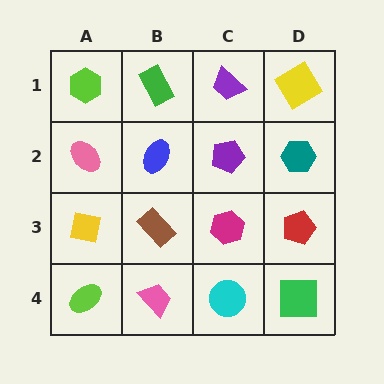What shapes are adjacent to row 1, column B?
A blue ellipse (row 2, column B), a lime hexagon (row 1, column A), a purple trapezoid (row 1, column C).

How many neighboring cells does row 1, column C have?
3.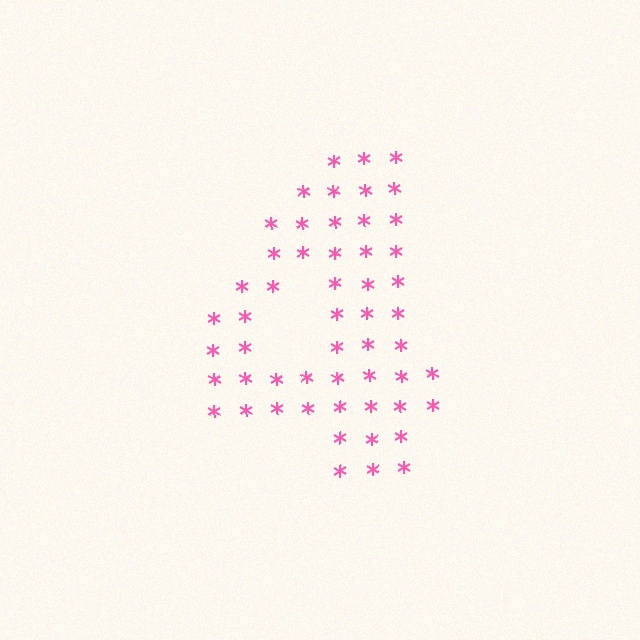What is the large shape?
The large shape is the digit 4.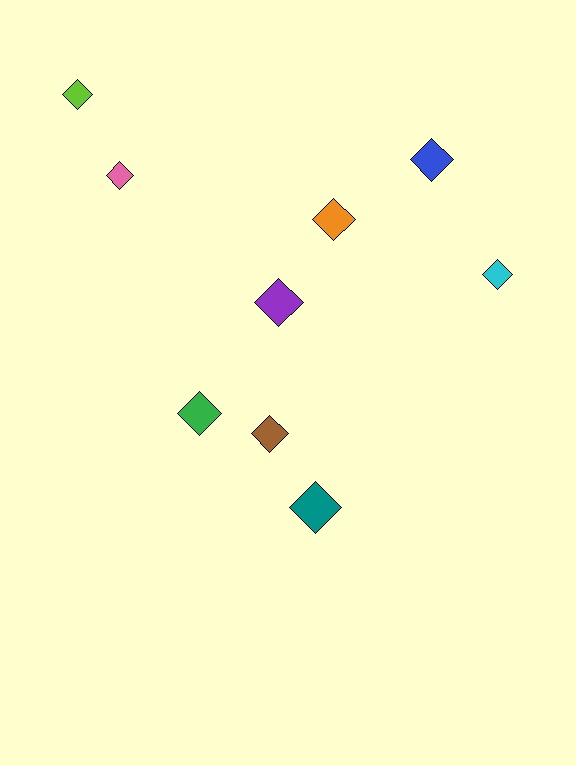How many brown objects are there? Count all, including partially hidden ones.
There is 1 brown object.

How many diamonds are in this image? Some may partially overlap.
There are 9 diamonds.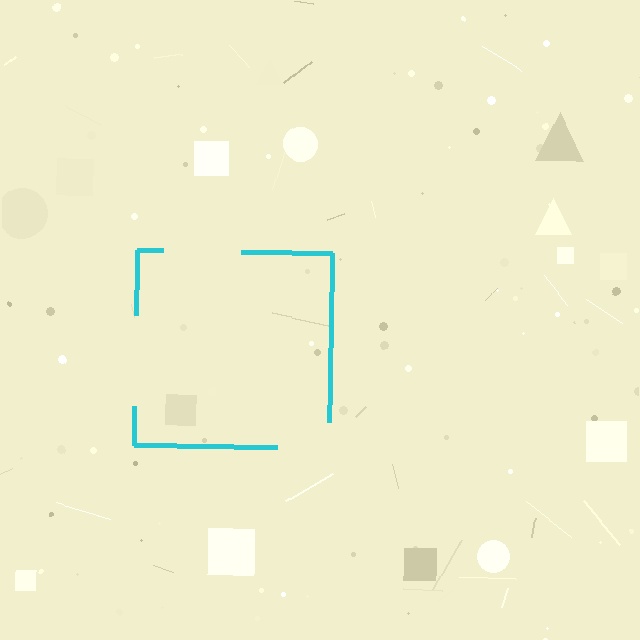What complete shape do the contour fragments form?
The contour fragments form a square.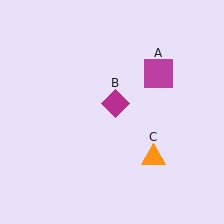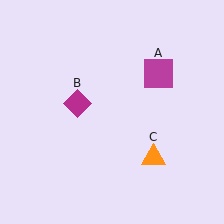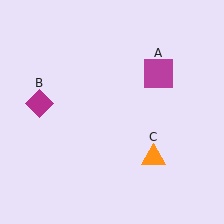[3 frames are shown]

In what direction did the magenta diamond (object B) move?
The magenta diamond (object B) moved left.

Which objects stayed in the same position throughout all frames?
Magenta square (object A) and orange triangle (object C) remained stationary.